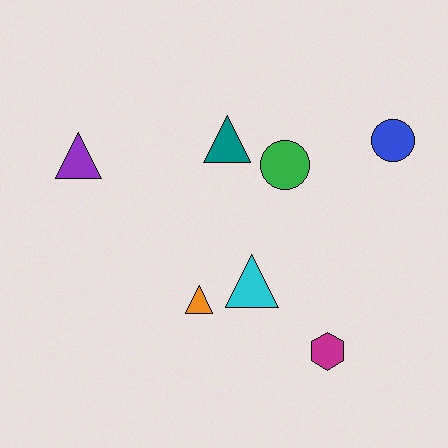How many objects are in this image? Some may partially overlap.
There are 7 objects.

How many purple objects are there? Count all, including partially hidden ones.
There is 1 purple object.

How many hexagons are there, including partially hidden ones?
There is 1 hexagon.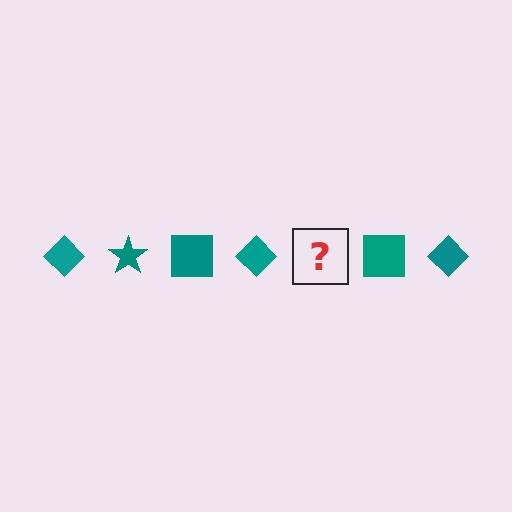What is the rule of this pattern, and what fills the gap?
The rule is that the pattern cycles through diamond, star, square shapes in teal. The gap should be filled with a teal star.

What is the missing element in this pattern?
The missing element is a teal star.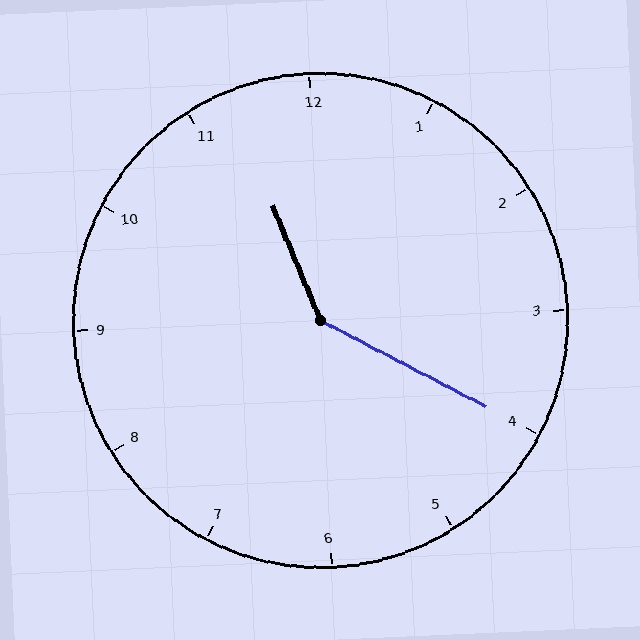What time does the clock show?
11:20.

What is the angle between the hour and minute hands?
Approximately 140 degrees.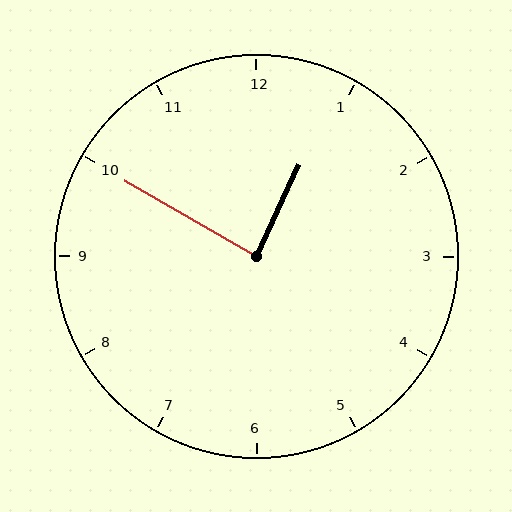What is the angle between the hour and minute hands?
Approximately 85 degrees.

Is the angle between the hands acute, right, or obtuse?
It is right.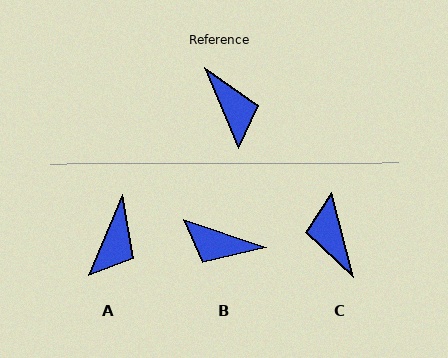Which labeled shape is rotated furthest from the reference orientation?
C, about 172 degrees away.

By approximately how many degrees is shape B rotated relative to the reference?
Approximately 131 degrees clockwise.